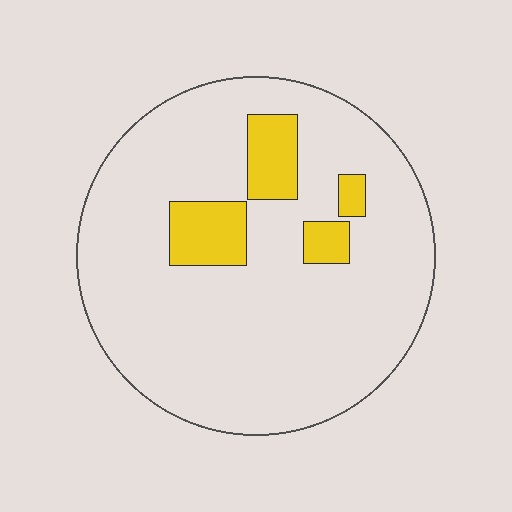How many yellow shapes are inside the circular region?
4.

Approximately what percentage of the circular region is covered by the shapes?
Approximately 10%.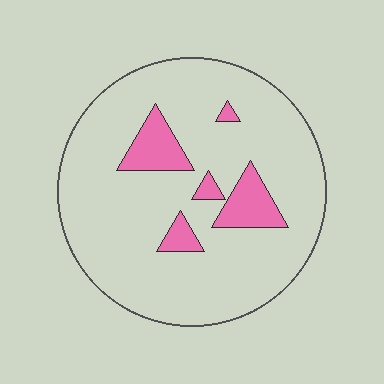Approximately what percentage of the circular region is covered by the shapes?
Approximately 15%.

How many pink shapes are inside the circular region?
5.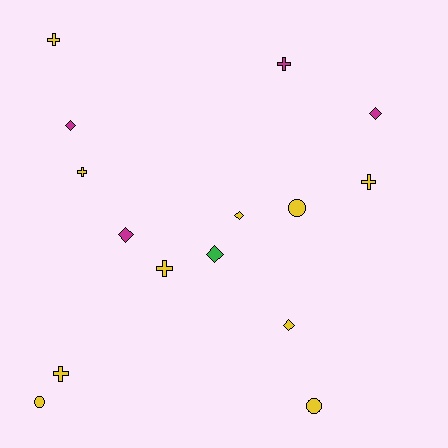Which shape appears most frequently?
Diamond, with 6 objects.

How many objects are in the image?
There are 15 objects.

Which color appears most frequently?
Yellow, with 10 objects.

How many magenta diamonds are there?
There are 3 magenta diamonds.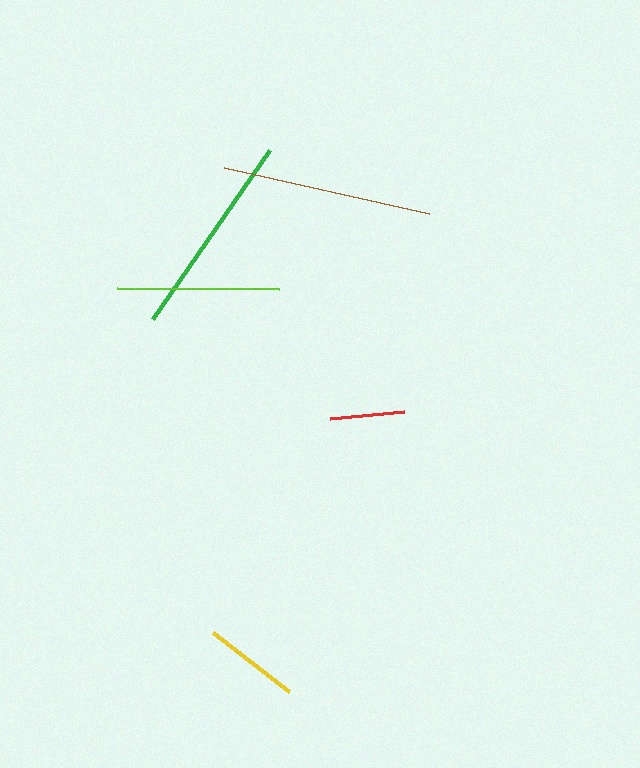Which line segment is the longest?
The brown line is the longest at approximately 209 pixels.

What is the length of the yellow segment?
The yellow segment is approximately 96 pixels long.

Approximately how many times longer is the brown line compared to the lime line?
The brown line is approximately 1.3 times the length of the lime line.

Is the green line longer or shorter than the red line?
The green line is longer than the red line.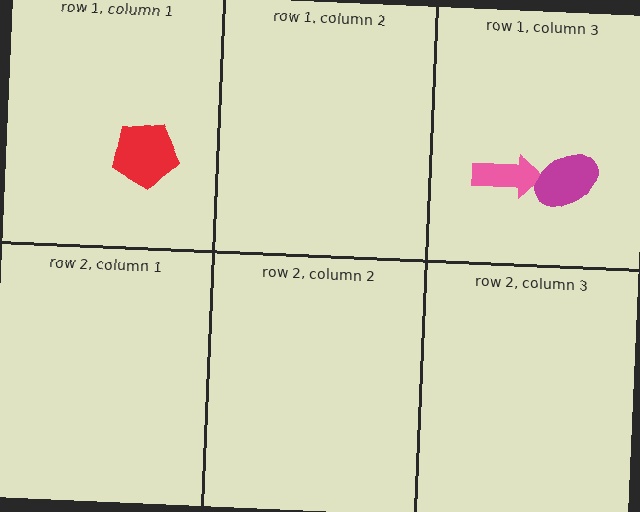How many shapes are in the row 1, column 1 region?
1.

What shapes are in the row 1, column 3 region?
The pink arrow, the magenta ellipse.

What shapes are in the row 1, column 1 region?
The red pentagon.